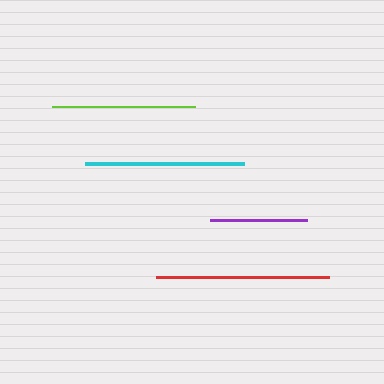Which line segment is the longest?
The red line is the longest at approximately 172 pixels.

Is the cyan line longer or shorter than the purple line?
The cyan line is longer than the purple line.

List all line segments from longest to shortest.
From longest to shortest: red, cyan, lime, purple.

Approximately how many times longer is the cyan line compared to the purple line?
The cyan line is approximately 1.6 times the length of the purple line.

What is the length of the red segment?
The red segment is approximately 172 pixels long.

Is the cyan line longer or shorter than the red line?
The red line is longer than the cyan line.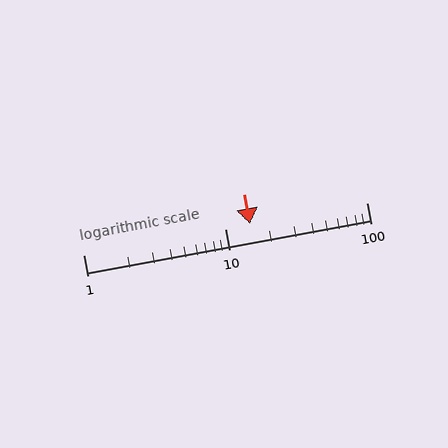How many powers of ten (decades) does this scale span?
The scale spans 2 decades, from 1 to 100.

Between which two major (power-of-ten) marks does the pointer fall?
The pointer is between 10 and 100.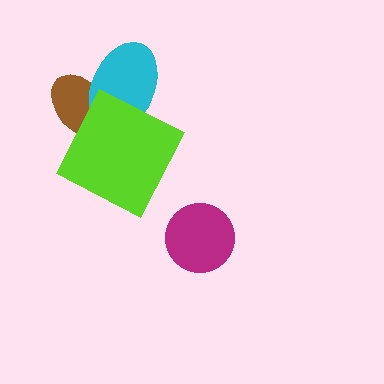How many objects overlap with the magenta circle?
0 objects overlap with the magenta circle.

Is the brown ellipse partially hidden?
Yes, it is partially covered by another shape.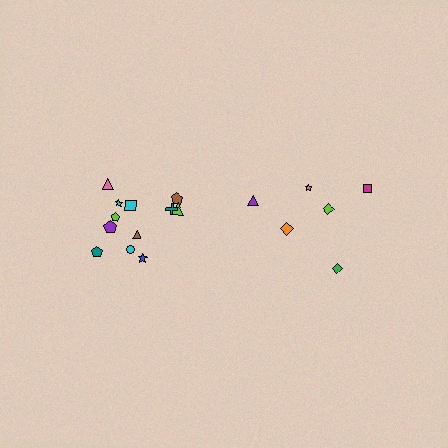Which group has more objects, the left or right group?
The left group.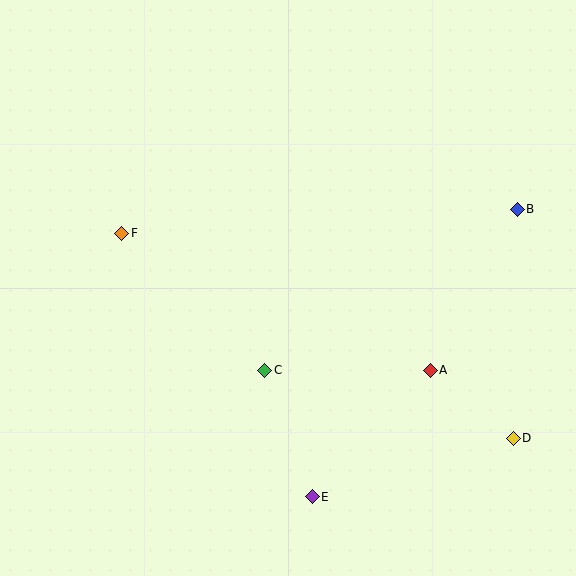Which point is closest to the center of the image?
Point C at (265, 370) is closest to the center.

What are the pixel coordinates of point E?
Point E is at (312, 497).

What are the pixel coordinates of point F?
Point F is at (122, 233).